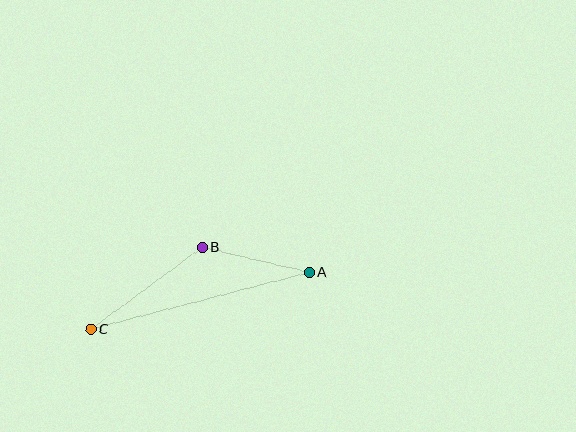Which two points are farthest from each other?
Points A and C are farthest from each other.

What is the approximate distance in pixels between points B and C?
The distance between B and C is approximately 138 pixels.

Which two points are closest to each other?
Points A and B are closest to each other.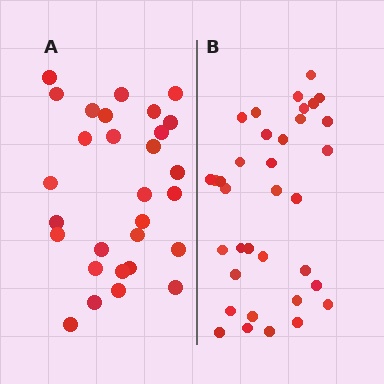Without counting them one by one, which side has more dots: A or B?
Region B (the right region) has more dots.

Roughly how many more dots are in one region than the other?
Region B has about 6 more dots than region A.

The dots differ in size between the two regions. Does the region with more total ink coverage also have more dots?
No. Region A has more total ink coverage because its dots are larger, but region B actually contains more individual dots. Total area can be misleading — the number of items is what matters here.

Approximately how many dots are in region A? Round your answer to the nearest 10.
About 30 dots. (The exact count is 29, which rounds to 30.)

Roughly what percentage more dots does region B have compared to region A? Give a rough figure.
About 20% more.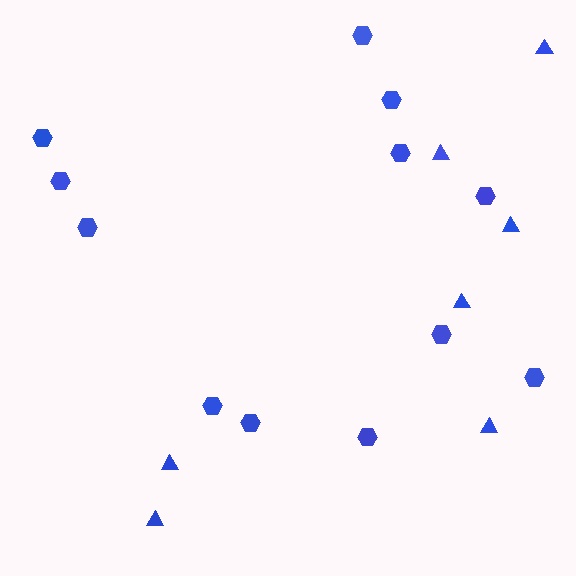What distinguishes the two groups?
There are 2 groups: one group of triangles (7) and one group of hexagons (12).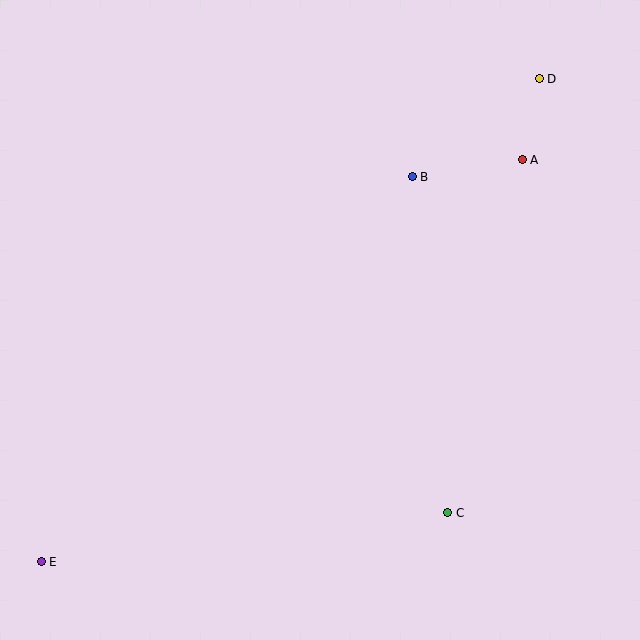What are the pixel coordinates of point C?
Point C is at (448, 513).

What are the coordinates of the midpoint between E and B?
The midpoint between E and B is at (227, 369).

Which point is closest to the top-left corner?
Point B is closest to the top-left corner.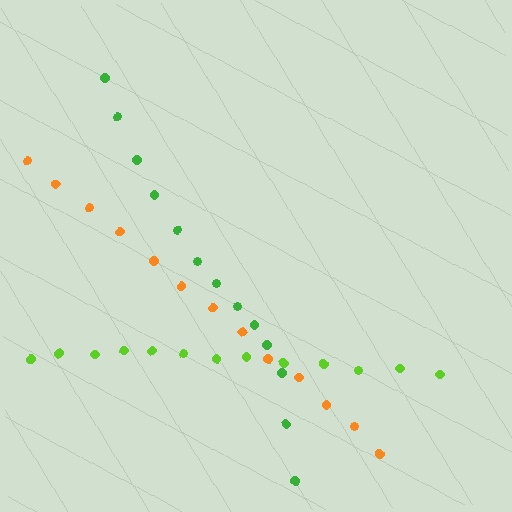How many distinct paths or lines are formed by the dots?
There are 3 distinct paths.